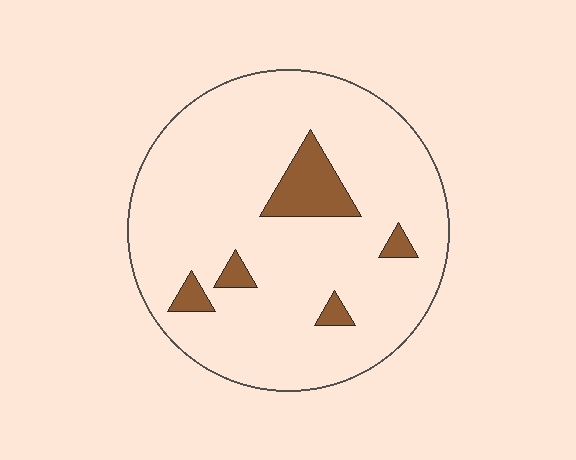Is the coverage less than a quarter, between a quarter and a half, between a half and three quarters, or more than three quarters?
Less than a quarter.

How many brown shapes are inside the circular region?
5.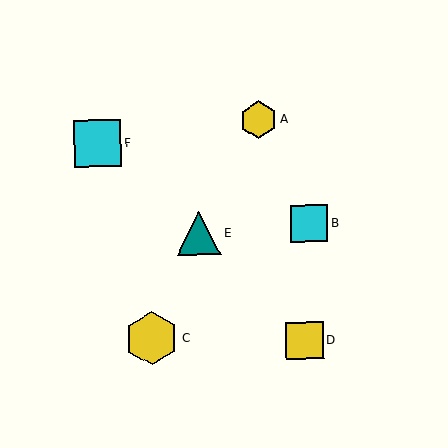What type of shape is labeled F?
Shape F is a cyan square.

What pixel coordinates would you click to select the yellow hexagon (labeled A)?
Click at (259, 120) to select the yellow hexagon A.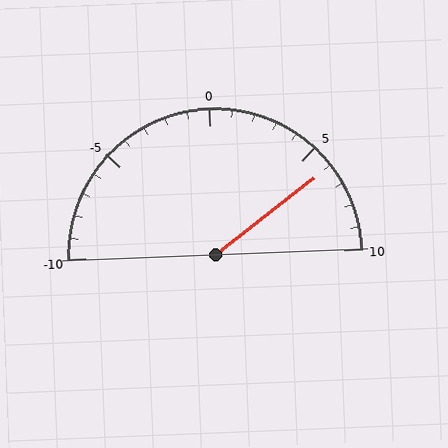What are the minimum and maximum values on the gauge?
The gauge ranges from -10 to 10.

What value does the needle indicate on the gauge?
The needle indicates approximately 6.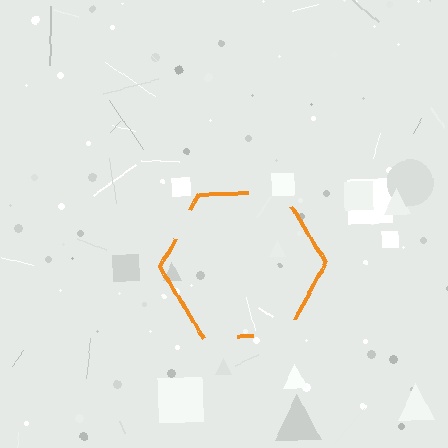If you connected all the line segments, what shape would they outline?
They would outline a hexagon.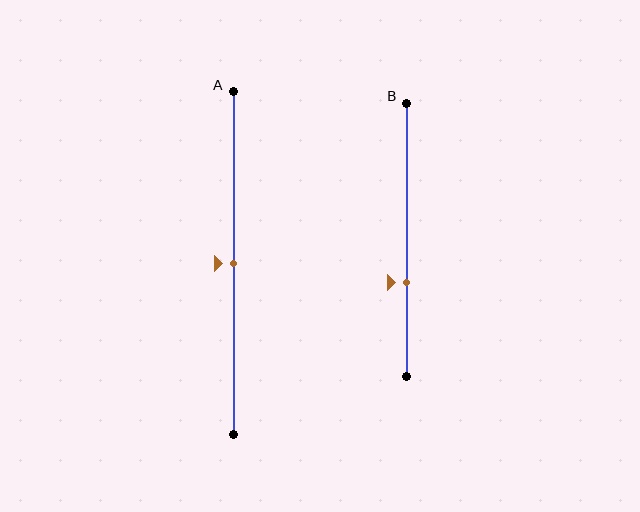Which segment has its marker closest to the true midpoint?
Segment A has its marker closest to the true midpoint.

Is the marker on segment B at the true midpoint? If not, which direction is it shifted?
No, the marker on segment B is shifted downward by about 16% of the segment length.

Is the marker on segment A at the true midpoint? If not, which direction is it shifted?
Yes, the marker on segment A is at the true midpoint.